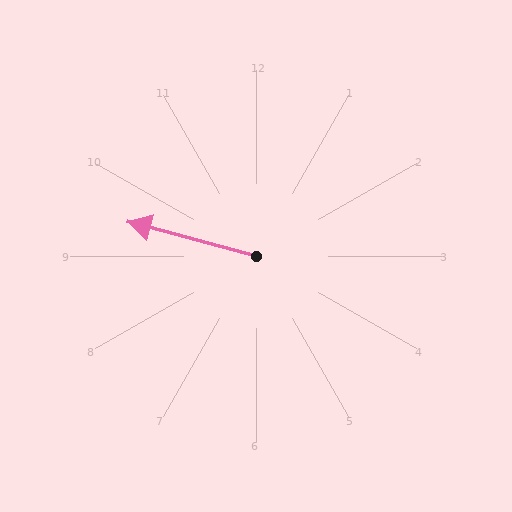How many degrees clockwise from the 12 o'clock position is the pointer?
Approximately 285 degrees.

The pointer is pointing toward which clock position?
Roughly 10 o'clock.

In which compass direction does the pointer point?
West.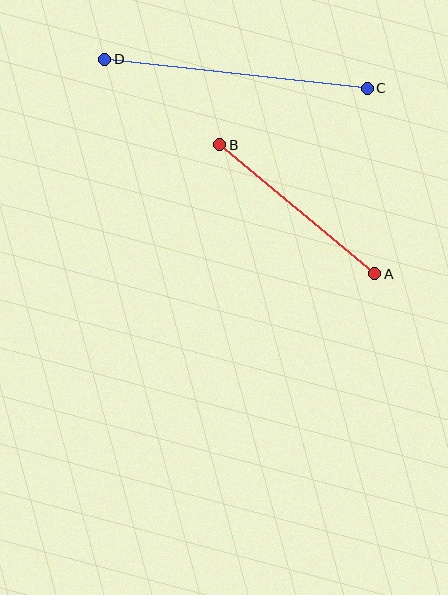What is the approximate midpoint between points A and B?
The midpoint is at approximately (297, 209) pixels.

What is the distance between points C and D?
The distance is approximately 264 pixels.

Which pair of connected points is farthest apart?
Points C and D are farthest apart.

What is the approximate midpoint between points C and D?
The midpoint is at approximately (236, 74) pixels.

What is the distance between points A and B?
The distance is approximately 202 pixels.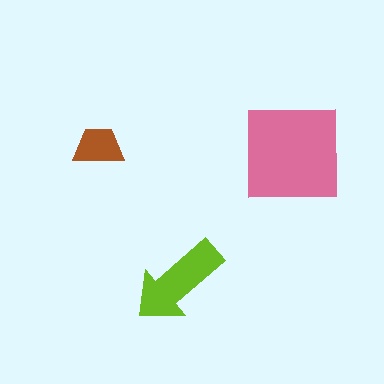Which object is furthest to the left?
The brown trapezoid is leftmost.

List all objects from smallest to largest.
The brown trapezoid, the lime arrow, the pink square.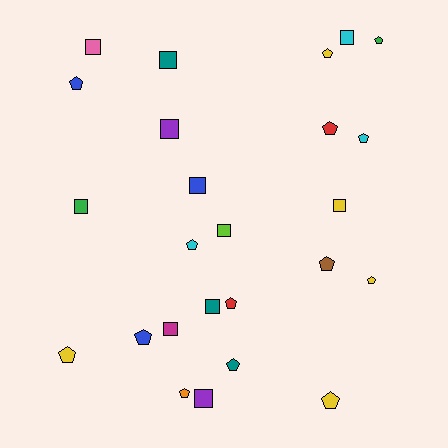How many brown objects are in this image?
There is 1 brown object.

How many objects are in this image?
There are 25 objects.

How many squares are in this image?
There are 11 squares.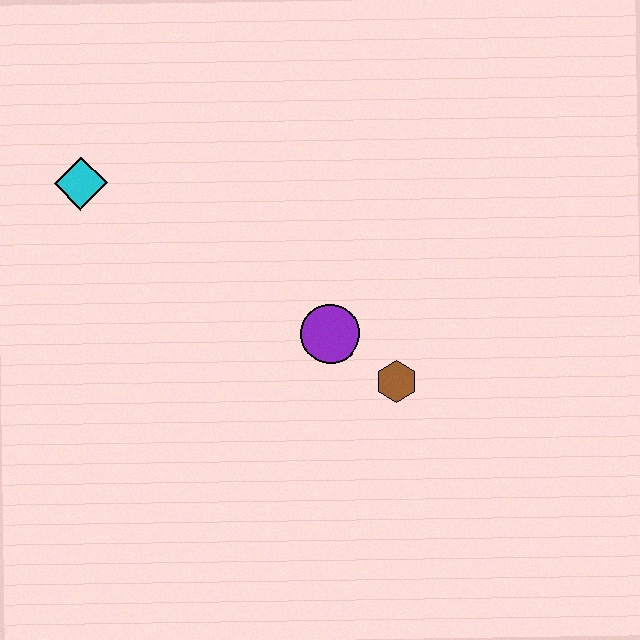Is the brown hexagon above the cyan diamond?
No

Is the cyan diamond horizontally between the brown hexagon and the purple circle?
No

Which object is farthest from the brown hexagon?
The cyan diamond is farthest from the brown hexagon.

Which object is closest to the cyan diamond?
The purple circle is closest to the cyan diamond.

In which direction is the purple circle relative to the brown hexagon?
The purple circle is to the left of the brown hexagon.